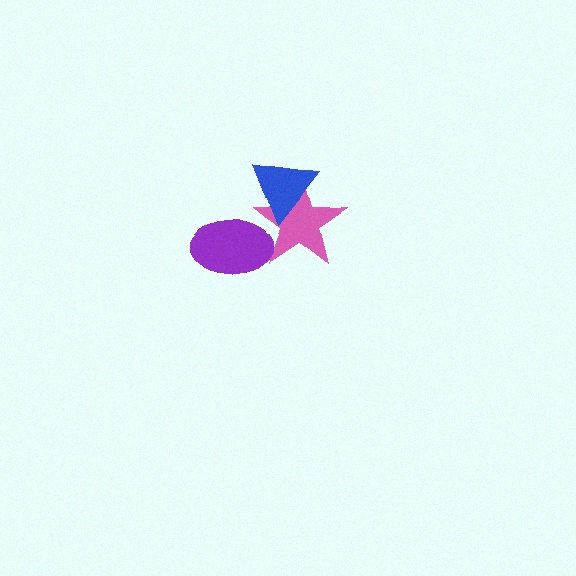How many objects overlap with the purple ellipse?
1 object overlaps with the purple ellipse.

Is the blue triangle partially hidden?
No, no other shape covers it.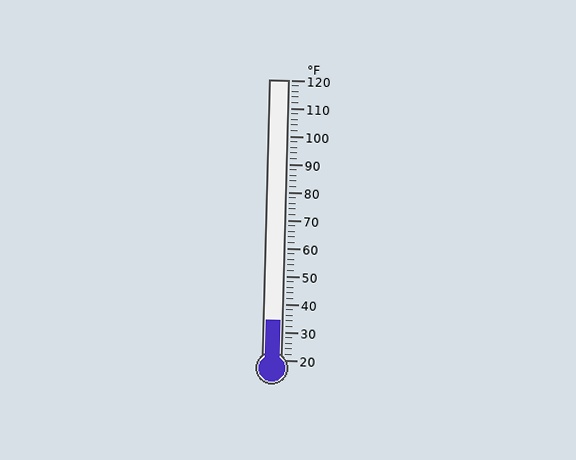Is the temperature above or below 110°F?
The temperature is below 110°F.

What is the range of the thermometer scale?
The thermometer scale ranges from 20°F to 120°F.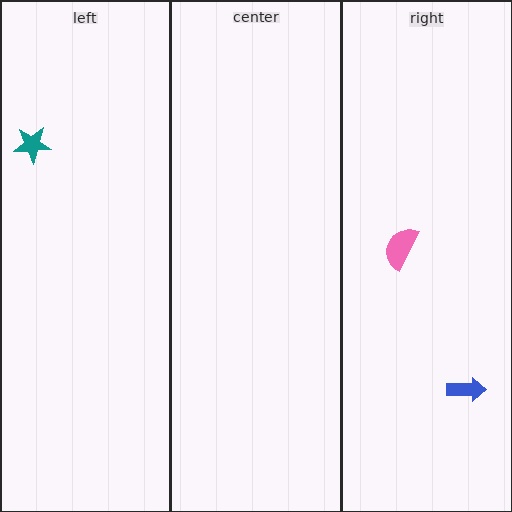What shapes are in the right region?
The pink semicircle, the blue arrow.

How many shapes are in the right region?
2.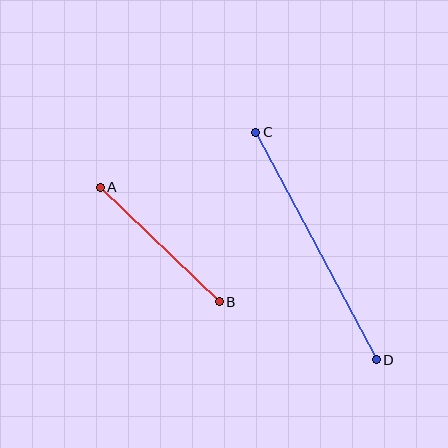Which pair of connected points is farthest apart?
Points C and D are farthest apart.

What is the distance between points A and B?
The distance is approximately 165 pixels.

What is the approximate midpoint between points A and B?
The midpoint is at approximately (160, 244) pixels.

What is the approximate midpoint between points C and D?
The midpoint is at approximately (316, 246) pixels.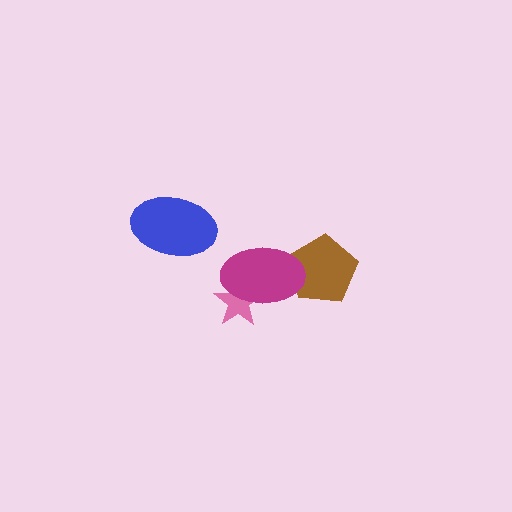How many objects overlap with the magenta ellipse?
2 objects overlap with the magenta ellipse.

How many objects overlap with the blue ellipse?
0 objects overlap with the blue ellipse.